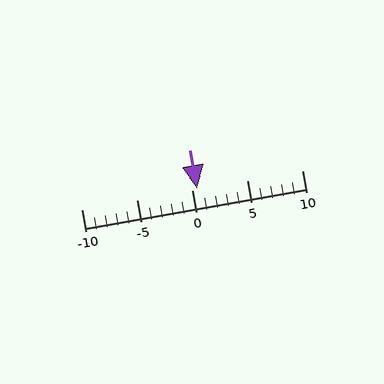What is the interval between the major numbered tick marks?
The major tick marks are spaced 5 units apart.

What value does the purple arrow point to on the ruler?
The purple arrow points to approximately 0.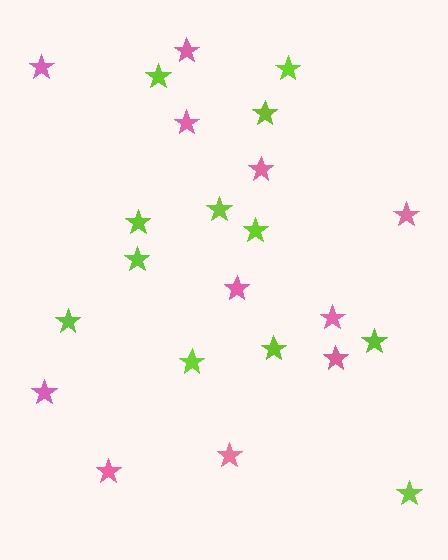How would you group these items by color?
There are 2 groups: one group of lime stars (12) and one group of pink stars (11).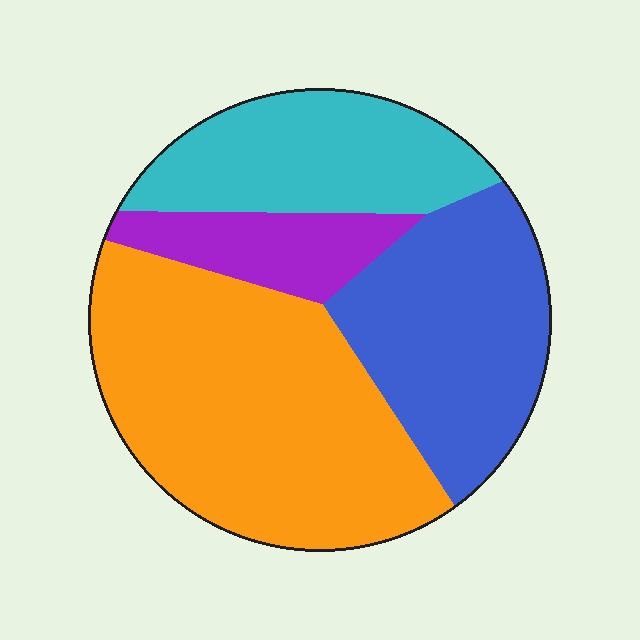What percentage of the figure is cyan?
Cyan takes up about one fifth (1/5) of the figure.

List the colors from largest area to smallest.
From largest to smallest: orange, blue, cyan, purple.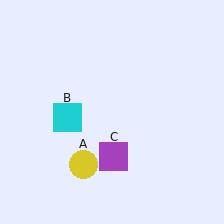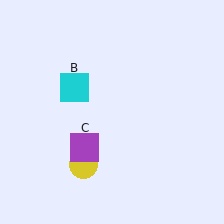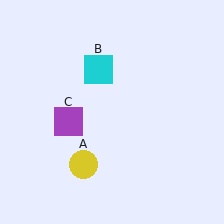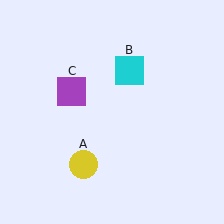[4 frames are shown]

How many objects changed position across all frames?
2 objects changed position: cyan square (object B), purple square (object C).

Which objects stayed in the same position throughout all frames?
Yellow circle (object A) remained stationary.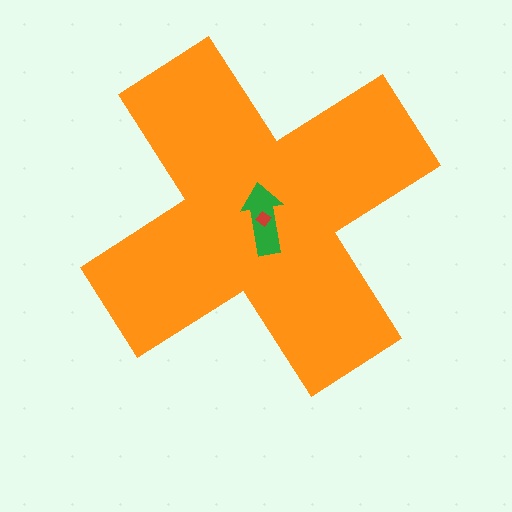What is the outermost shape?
The orange cross.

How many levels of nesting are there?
3.